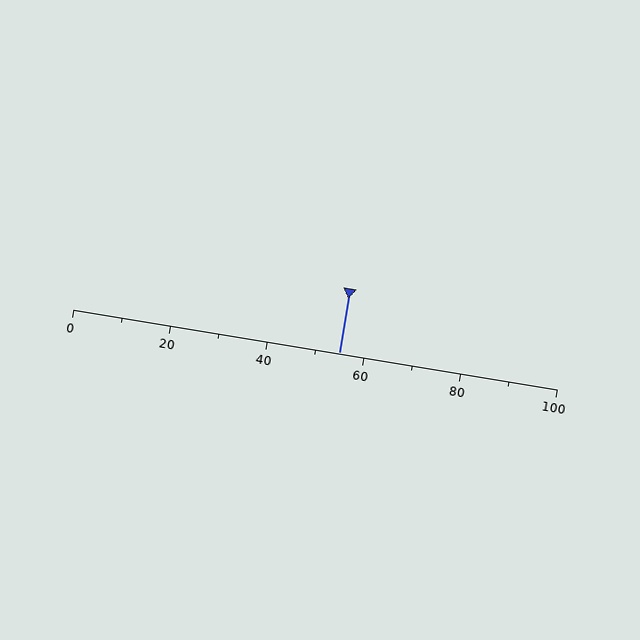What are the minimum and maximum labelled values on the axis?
The axis runs from 0 to 100.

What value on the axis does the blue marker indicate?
The marker indicates approximately 55.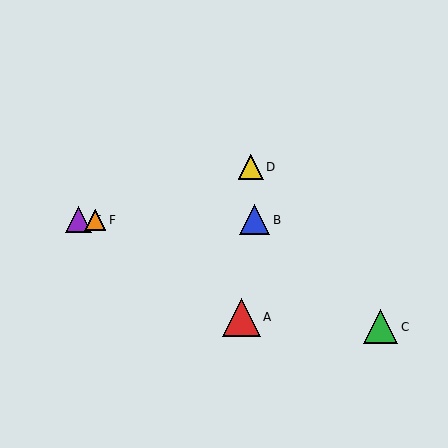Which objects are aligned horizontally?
Objects B, E, F are aligned horizontally.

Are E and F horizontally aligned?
Yes, both are at y≈220.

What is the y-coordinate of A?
Object A is at y≈317.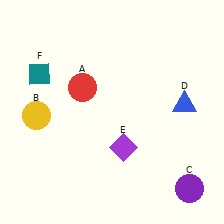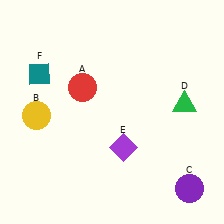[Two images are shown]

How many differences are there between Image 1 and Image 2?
There is 1 difference between the two images.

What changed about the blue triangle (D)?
In Image 1, D is blue. In Image 2, it changed to green.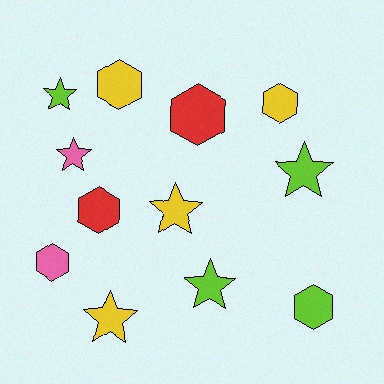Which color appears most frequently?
Lime, with 4 objects.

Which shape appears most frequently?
Star, with 6 objects.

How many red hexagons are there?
There are 2 red hexagons.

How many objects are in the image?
There are 12 objects.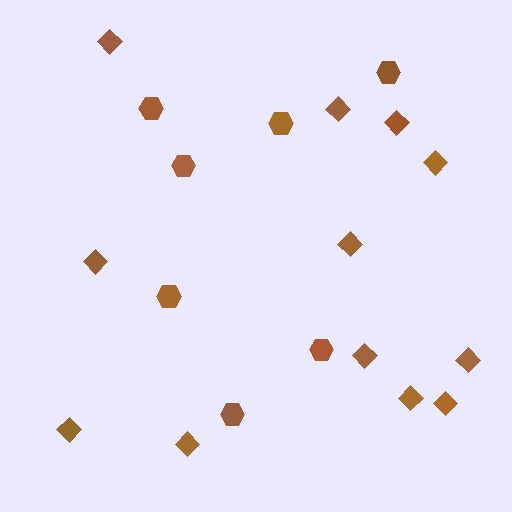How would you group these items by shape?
There are 2 groups: one group of hexagons (7) and one group of diamonds (12).